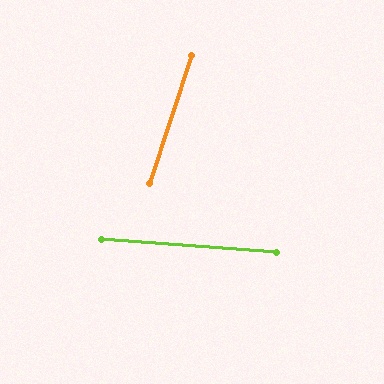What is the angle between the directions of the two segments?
Approximately 76 degrees.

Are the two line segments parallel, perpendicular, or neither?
Neither parallel nor perpendicular — they differ by about 76°.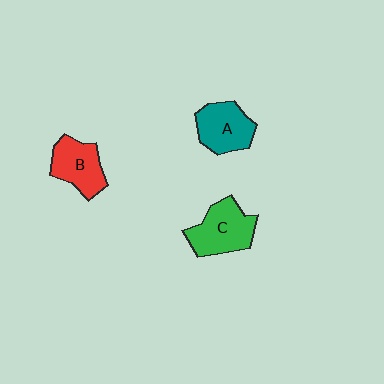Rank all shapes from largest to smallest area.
From largest to smallest: C (green), A (teal), B (red).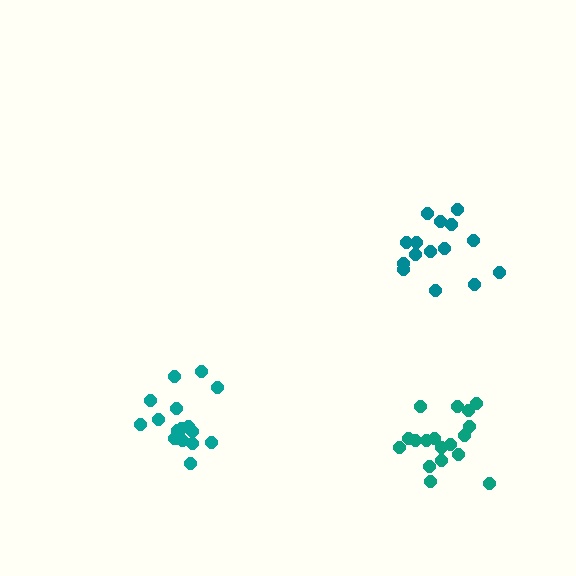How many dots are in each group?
Group 1: 15 dots, Group 2: 17 dots, Group 3: 18 dots (50 total).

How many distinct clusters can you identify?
There are 3 distinct clusters.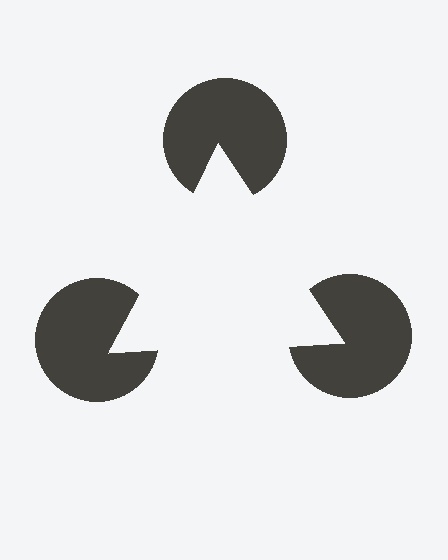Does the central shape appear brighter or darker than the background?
It typically appears slightly brighter than the background, even though no actual brightness change is drawn.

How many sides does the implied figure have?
3 sides.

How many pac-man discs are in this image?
There are 3 — one at each vertex of the illusory triangle.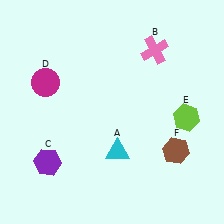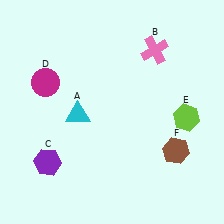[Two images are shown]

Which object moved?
The cyan triangle (A) moved left.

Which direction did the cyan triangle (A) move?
The cyan triangle (A) moved left.